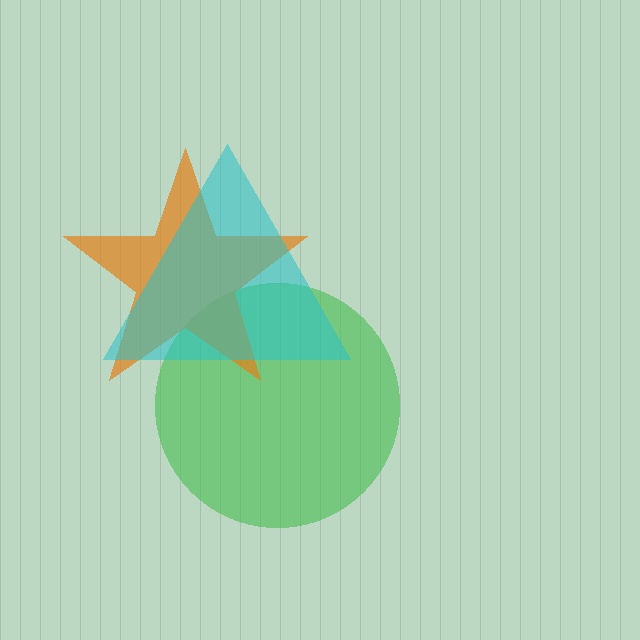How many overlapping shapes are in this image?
There are 3 overlapping shapes in the image.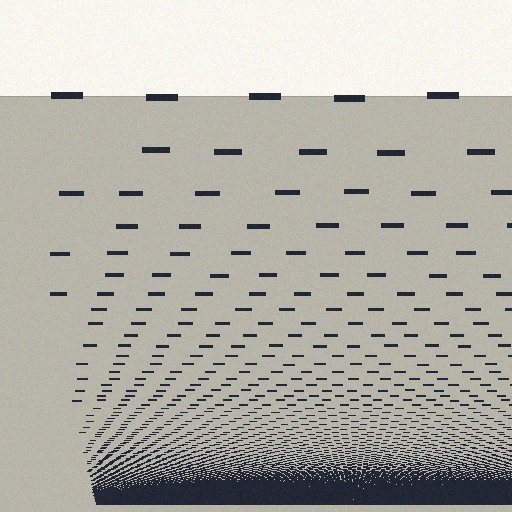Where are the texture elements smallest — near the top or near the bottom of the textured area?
Near the bottom.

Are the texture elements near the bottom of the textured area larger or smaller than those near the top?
Smaller. The gradient is inverted — elements near the bottom are smaller and denser.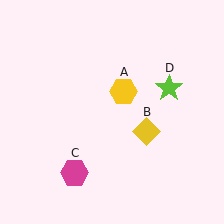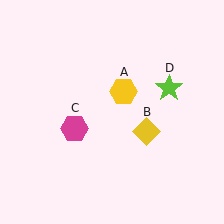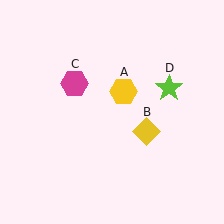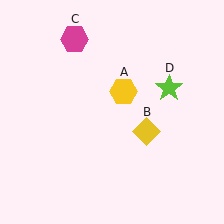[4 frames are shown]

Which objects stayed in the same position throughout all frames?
Yellow hexagon (object A) and yellow diamond (object B) and lime star (object D) remained stationary.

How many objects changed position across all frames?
1 object changed position: magenta hexagon (object C).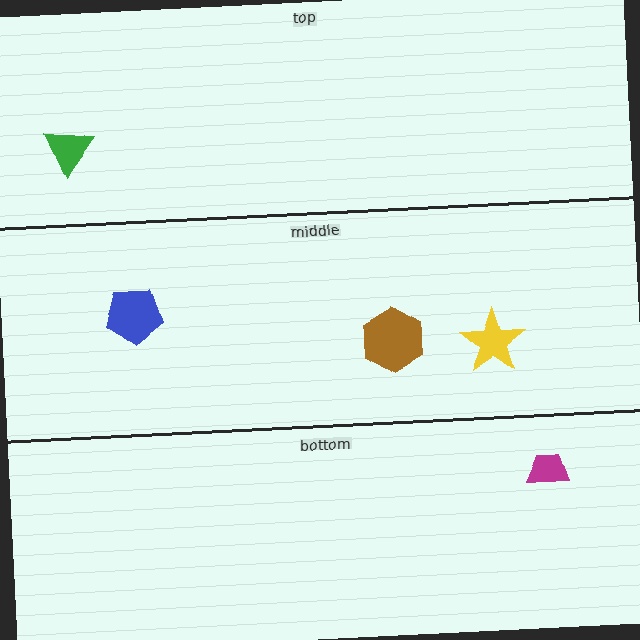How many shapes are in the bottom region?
1.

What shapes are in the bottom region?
The magenta trapezoid.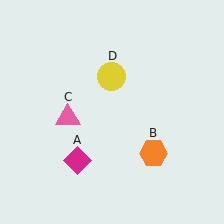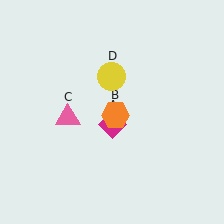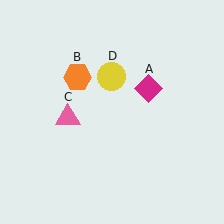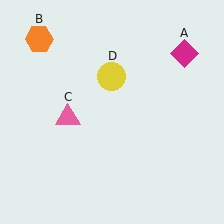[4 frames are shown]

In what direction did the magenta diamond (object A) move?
The magenta diamond (object A) moved up and to the right.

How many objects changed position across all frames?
2 objects changed position: magenta diamond (object A), orange hexagon (object B).